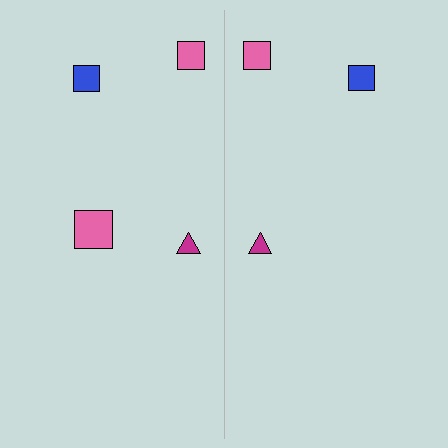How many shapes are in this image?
There are 7 shapes in this image.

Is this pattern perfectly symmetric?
No, the pattern is not perfectly symmetric. A pink square is missing from the right side.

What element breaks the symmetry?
A pink square is missing from the right side.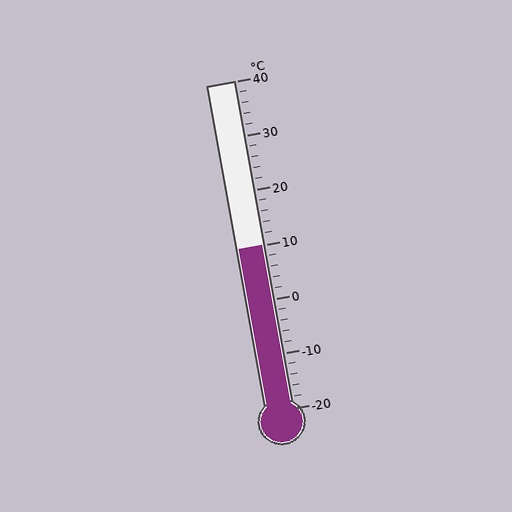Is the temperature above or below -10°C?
The temperature is above -10°C.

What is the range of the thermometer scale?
The thermometer scale ranges from -20°C to 40°C.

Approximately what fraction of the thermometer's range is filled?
The thermometer is filled to approximately 50% of its range.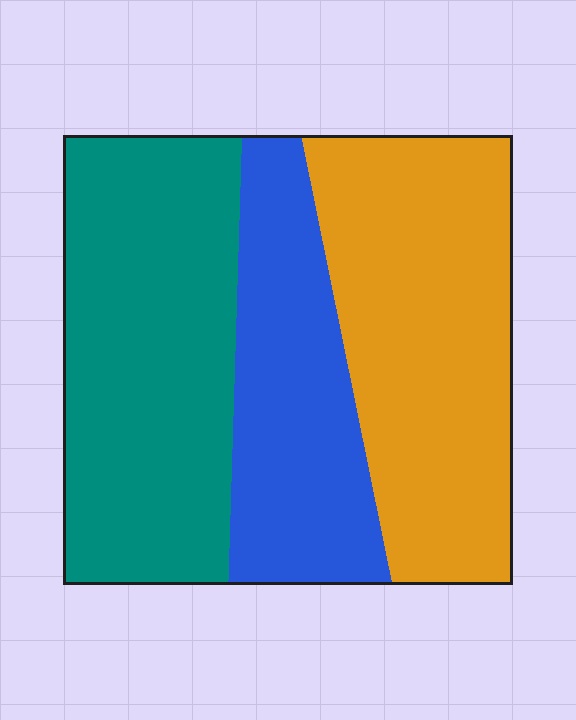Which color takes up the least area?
Blue, at roughly 25%.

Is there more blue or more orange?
Orange.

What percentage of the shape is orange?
Orange covers about 35% of the shape.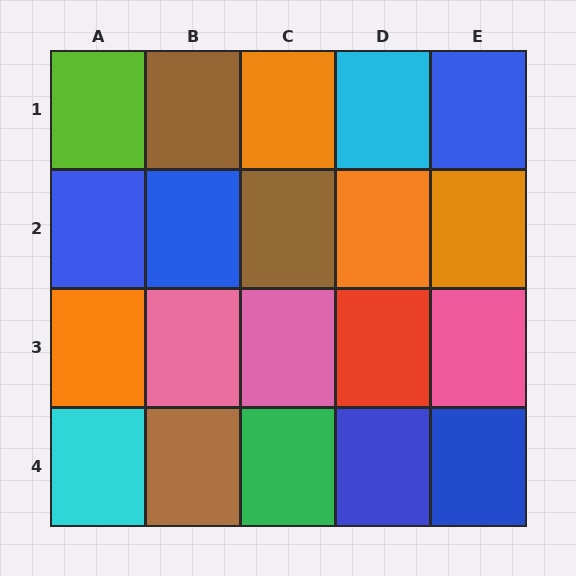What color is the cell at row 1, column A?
Lime.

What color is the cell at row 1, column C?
Orange.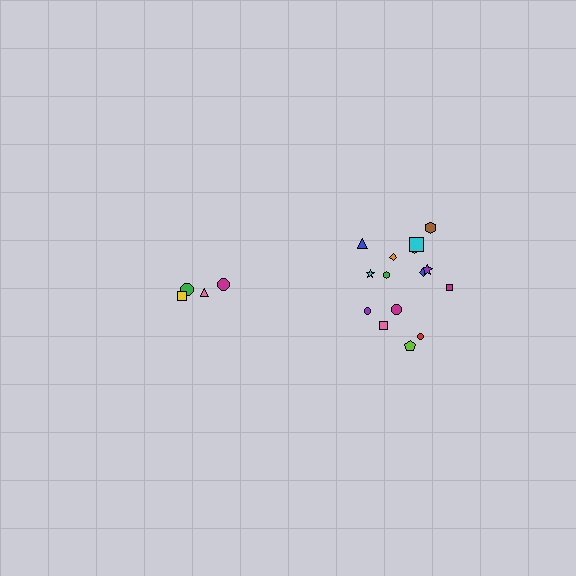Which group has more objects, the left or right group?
The right group.